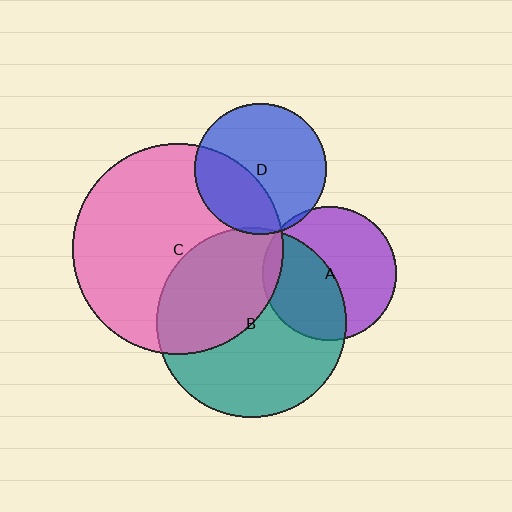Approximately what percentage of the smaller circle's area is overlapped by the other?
Approximately 5%.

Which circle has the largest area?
Circle C (pink).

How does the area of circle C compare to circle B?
Approximately 1.2 times.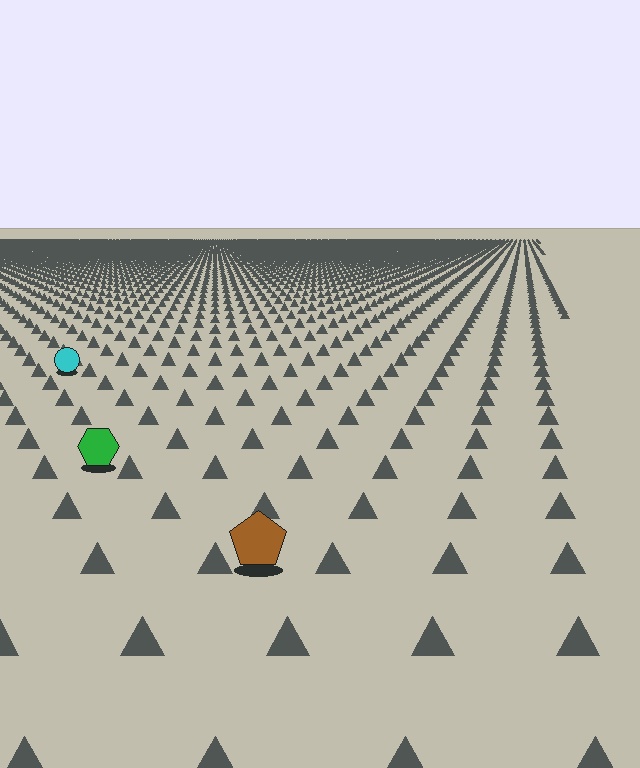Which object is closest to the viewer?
The brown pentagon is closest. The texture marks near it are larger and more spread out.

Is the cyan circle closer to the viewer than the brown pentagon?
No. The brown pentagon is closer — you can tell from the texture gradient: the ground texture is coarser near it.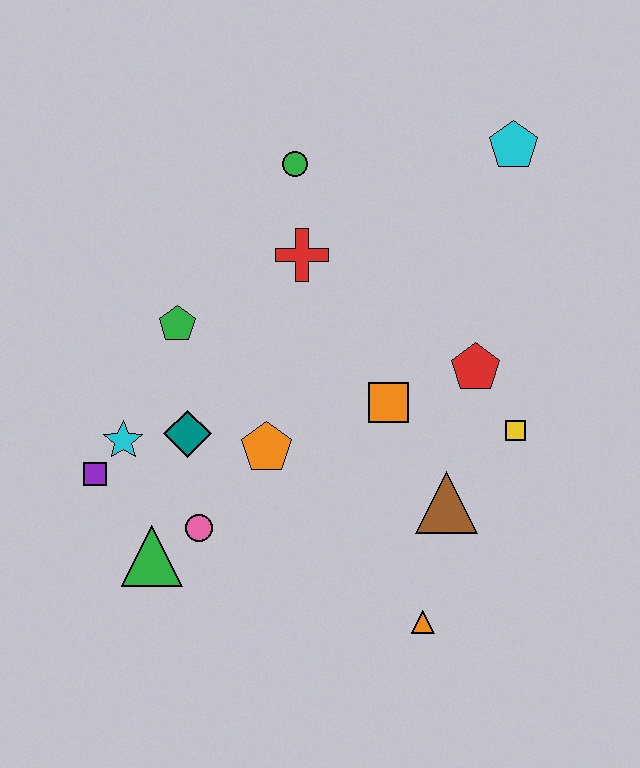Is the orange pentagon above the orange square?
No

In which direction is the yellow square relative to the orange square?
The yellow square is to the right of the orange square.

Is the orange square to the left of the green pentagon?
No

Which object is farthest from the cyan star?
The cyan pentagon is farthest from the cyan star.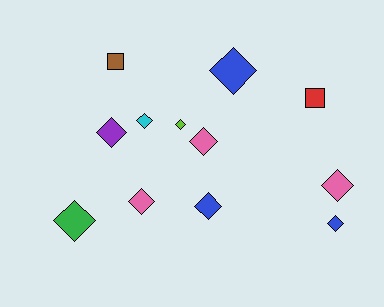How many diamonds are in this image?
There are 10 diamonds.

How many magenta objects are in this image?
There are no magenta objects.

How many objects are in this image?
There are 12 objects.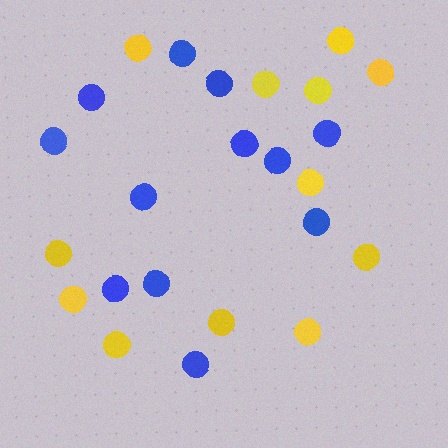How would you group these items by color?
There are 2 groups: one group of blue circles (12) and one group of yellow circles (12).